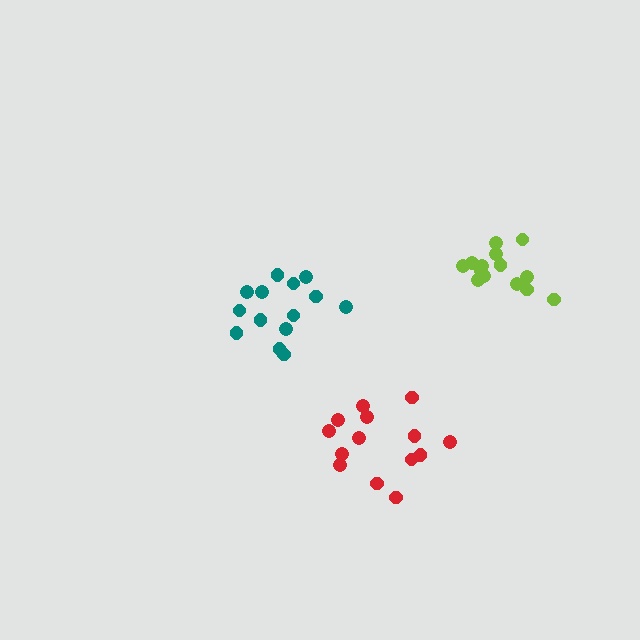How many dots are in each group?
Group 1: 14 dots, Group 2: 14 dots, Group 3: 14 dots (42 total).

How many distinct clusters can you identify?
There are 3 distinct clusters.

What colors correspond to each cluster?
The clusters are colored: teal, red, lime.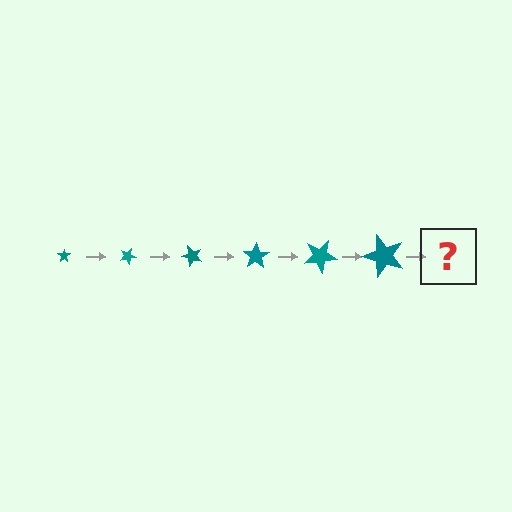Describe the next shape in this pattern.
It should be a star, larger than the previous one and rotated 150 degrees from the start.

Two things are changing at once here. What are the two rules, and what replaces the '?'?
The two rules are that the star grows larger each step and it rotates 25 degrees each step. The '?' should be a star, larger than the previous one and rotated 150 degrees from the start.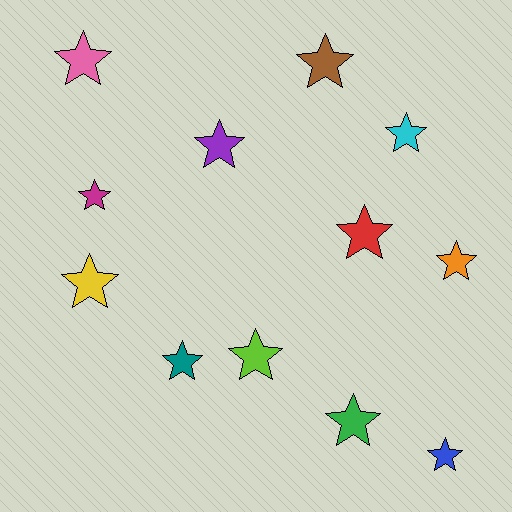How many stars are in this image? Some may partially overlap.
There are 12 stars.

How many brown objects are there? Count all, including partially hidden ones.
There is 1 brown object.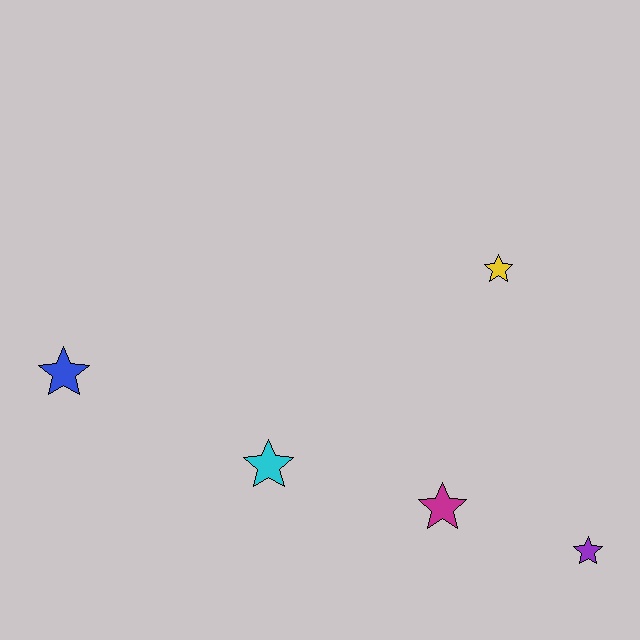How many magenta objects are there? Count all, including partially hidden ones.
There is 1 magenta object.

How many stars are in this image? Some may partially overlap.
There are 5 stars.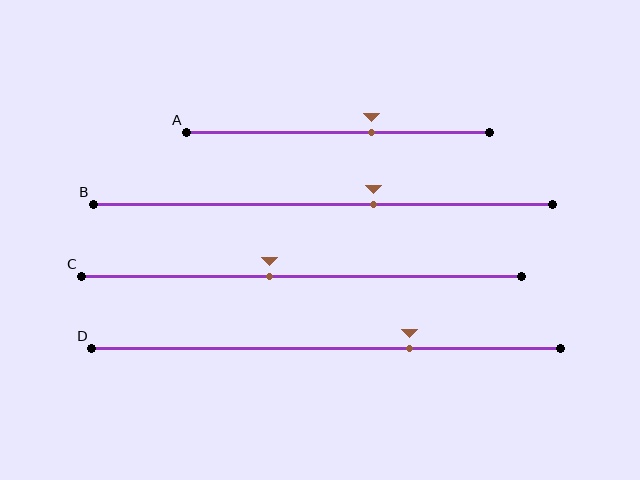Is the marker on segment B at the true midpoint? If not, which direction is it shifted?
No, the marker on segment B is shifted to the right by about 11% of the segment length.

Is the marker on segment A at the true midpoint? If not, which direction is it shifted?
No, the marker on segment A is shifted to the right by about 11% of the segment length.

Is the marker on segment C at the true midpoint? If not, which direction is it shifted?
No, the marker on segment C is shifted to the left by about 7% of the segment length.